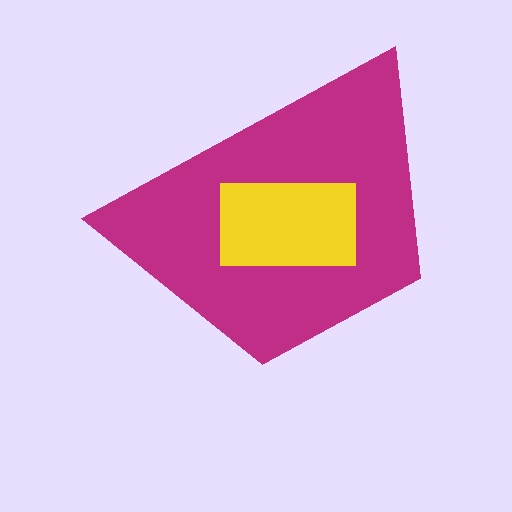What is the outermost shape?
The magenta trapezoid.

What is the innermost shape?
The yellow rectangle.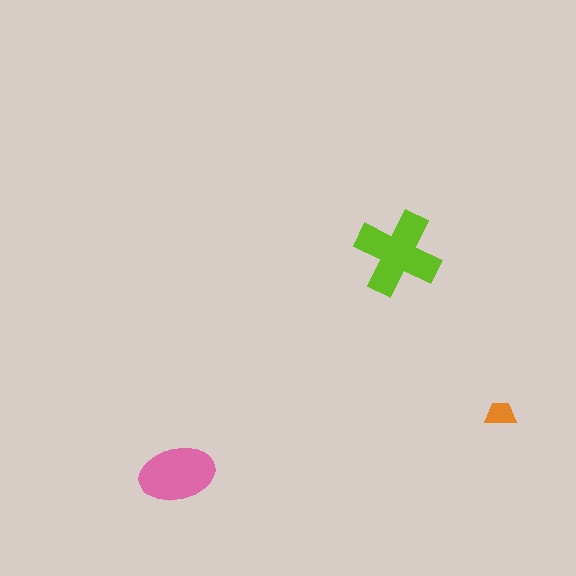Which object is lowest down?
The pink ellipse is bottommost.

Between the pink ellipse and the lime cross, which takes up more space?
The lime cross.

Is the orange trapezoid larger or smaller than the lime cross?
Smaller.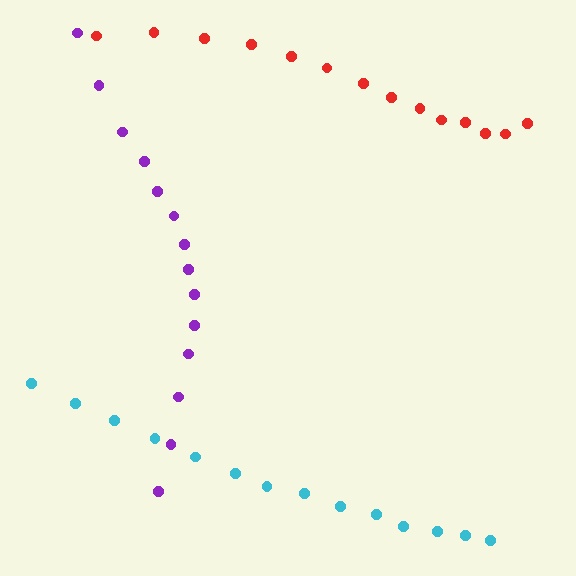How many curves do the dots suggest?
There are 3 distinct paths.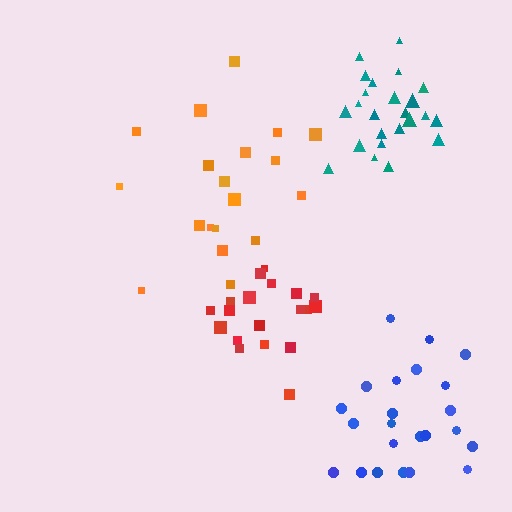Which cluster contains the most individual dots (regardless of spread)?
Teal (24).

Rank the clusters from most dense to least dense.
red, teal, blue, orange.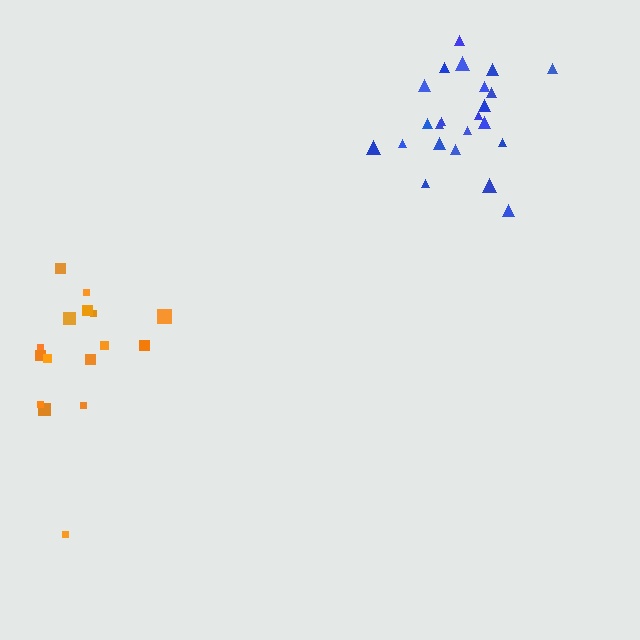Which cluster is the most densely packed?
Blue.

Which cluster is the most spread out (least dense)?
Orange.